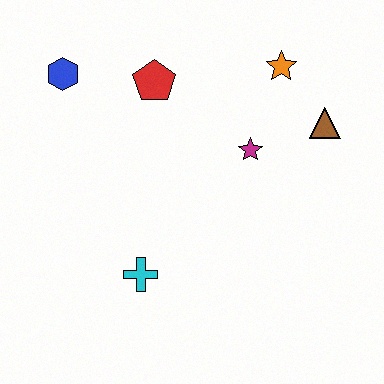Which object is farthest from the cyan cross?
The orange star is farthest from the cyan cross.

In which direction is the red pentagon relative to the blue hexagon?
The red pentagon is to the right of the blue hexagon.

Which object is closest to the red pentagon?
The blue hexagon is closest to the red pentagon.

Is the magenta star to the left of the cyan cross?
No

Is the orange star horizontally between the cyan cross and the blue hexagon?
No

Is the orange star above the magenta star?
Yes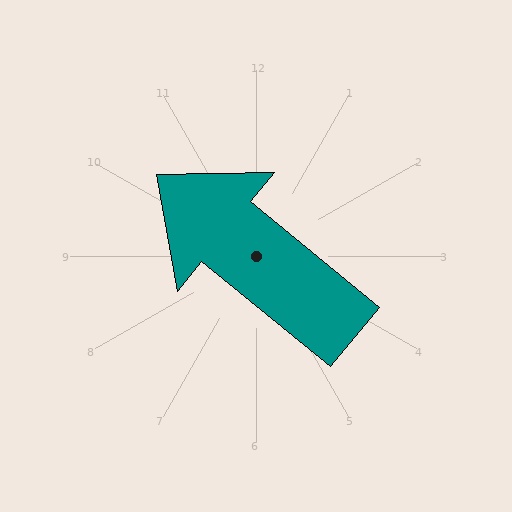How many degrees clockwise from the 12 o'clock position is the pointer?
Approximately 309 degrees.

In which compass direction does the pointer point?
Northwest.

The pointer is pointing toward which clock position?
Roughly 10 o'clock.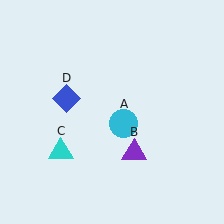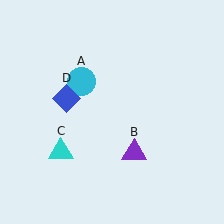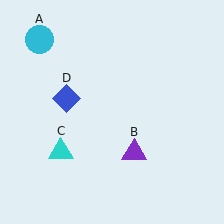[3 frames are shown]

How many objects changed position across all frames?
1 object changed position: cyan circle (object A).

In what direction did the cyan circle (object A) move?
The cyan circle (object A) moved up and to the left.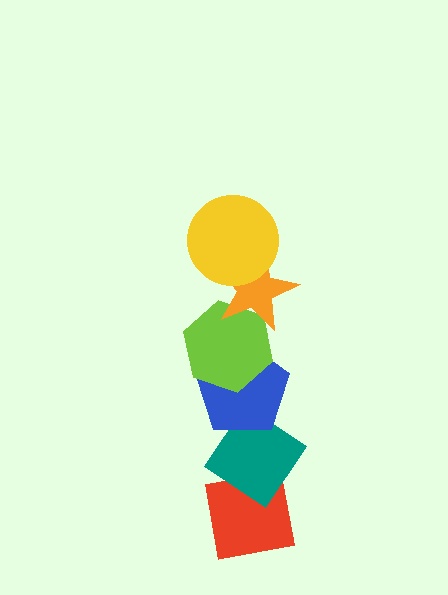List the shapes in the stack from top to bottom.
From top to bottom: the yellow circle, the orange star, the lime hexagon, the blue pentagon, the teal diamond, the red square.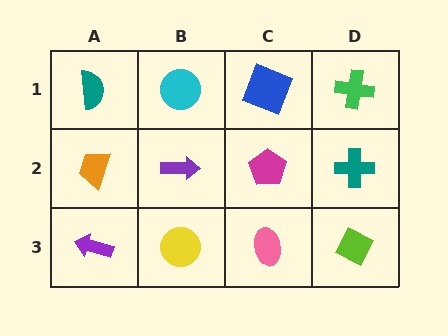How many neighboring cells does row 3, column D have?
2.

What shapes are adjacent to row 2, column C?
A blue square (row 1, column C), a pink ellipse (row 3, column C), a purple arrow (row 2, column B), a teal cross (row 2, column D).